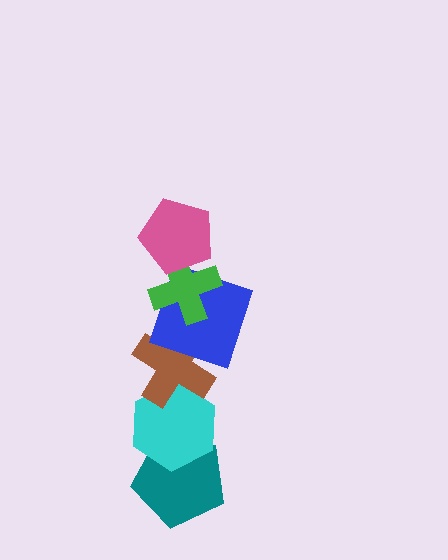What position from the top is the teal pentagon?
The teal pentagon is 6th from the top.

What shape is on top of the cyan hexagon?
The brown cross is on top of the cyan hexagon.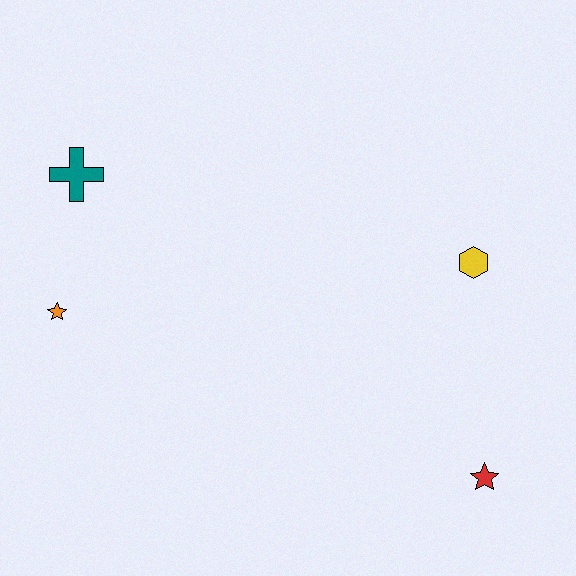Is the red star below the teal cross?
Yes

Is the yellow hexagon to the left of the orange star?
No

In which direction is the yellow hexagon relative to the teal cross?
The yellow hexagon is to the right of the teal cross.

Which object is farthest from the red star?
The teal cross is farthest from the red star.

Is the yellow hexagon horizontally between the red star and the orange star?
Yes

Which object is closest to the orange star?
The teal cross is closest to the orange star.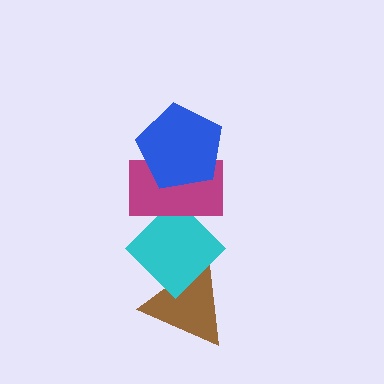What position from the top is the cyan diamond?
The cyan diamond is 3rd from the top.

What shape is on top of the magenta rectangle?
The blue pentagon is on top of the magenta rectangle.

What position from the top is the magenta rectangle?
The magenta rectangle is 2nd from the top.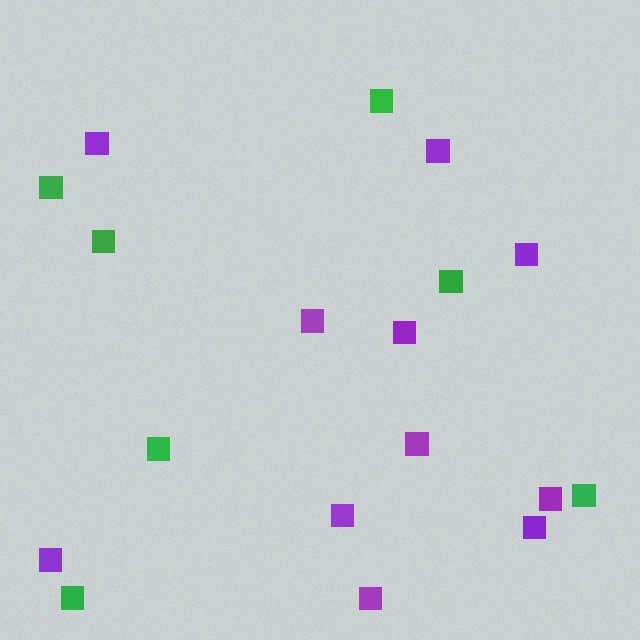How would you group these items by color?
There are 2 groups: one group of green squares (7) and one group of purple squares (11).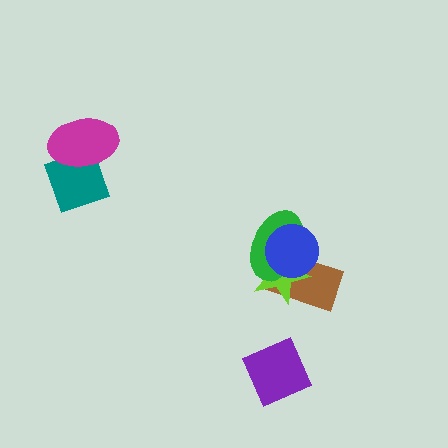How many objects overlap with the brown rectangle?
3 objects overlap with the brown rectangle.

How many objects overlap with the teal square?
1 object overlaps with the teal square.